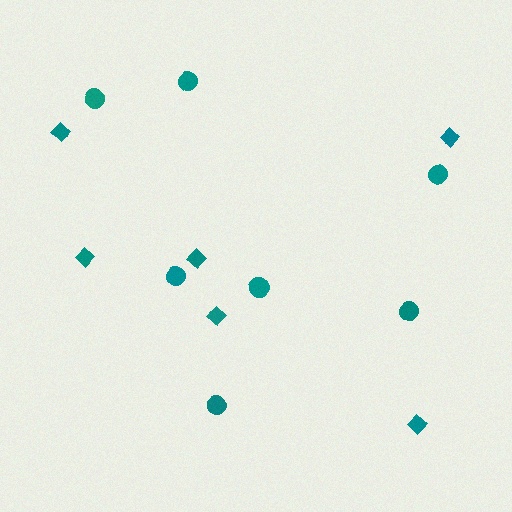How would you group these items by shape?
There are 2 groups: one group of diamonds (6) and one group of circles (7).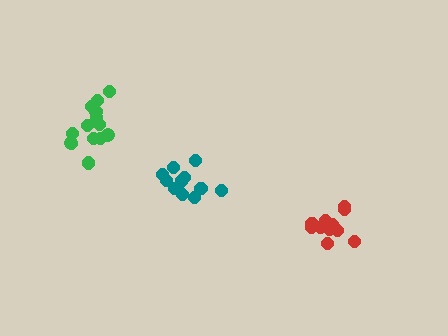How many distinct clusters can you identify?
There are 3 distinct clusters.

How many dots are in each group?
Group 1: 11 dots, Group 2: 11 dots, Group 3: 14 dots (36 total).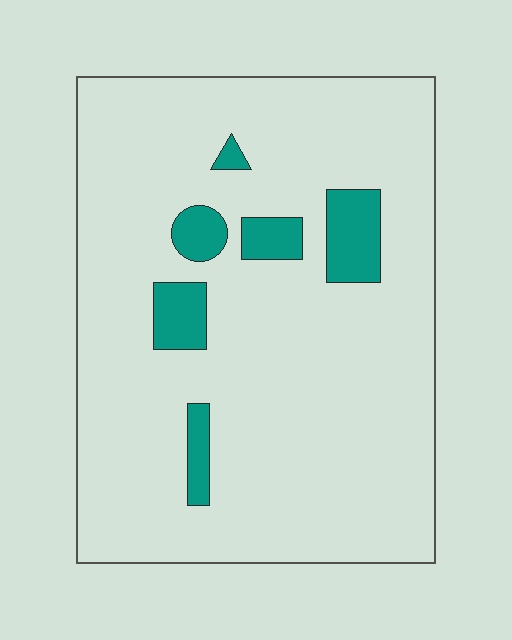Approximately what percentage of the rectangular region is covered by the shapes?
Approximately 10%.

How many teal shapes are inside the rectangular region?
6.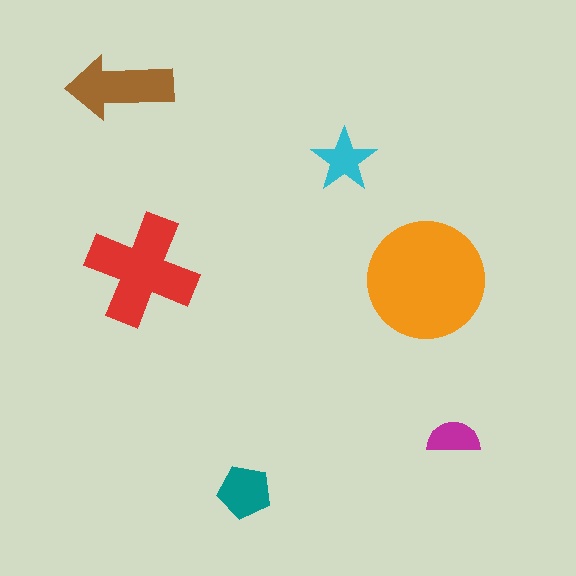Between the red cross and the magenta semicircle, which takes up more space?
The red cross.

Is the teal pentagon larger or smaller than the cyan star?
Larger.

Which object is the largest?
The orange circle.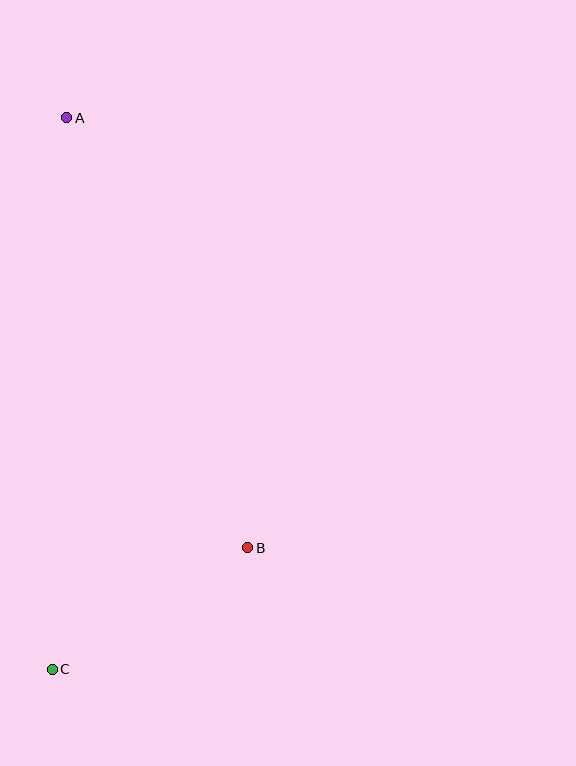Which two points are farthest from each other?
Points A and C are farthest from each other.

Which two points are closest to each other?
Points B and C are closest to each other.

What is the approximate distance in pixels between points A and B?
The distance between A and B is approximately 466 pixels.